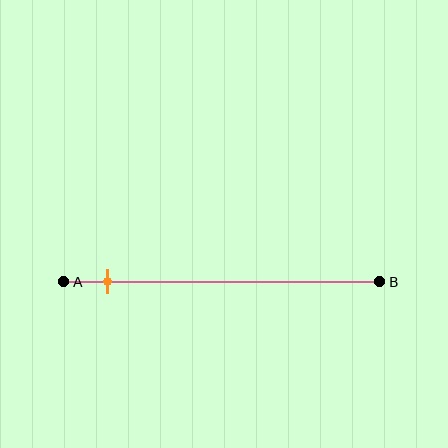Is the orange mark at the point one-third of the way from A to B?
No, the mark is at about 15% from A, not at the 33% one-third point.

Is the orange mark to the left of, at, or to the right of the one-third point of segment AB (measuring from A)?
The orange mark is to the left of the one-third point of segment AB.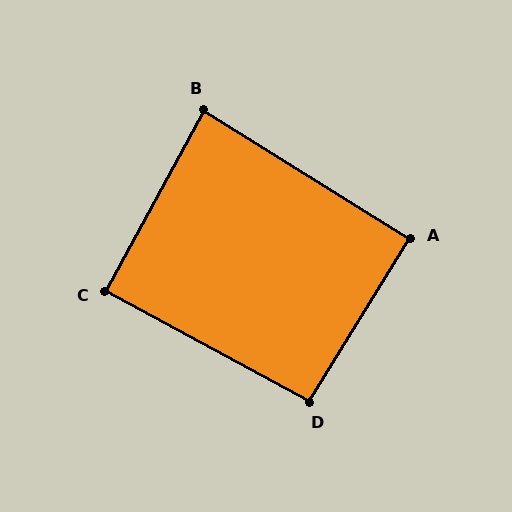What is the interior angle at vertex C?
Approximately 90 degrees (approximately right).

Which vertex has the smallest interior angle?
B, at approximately 87 degrees.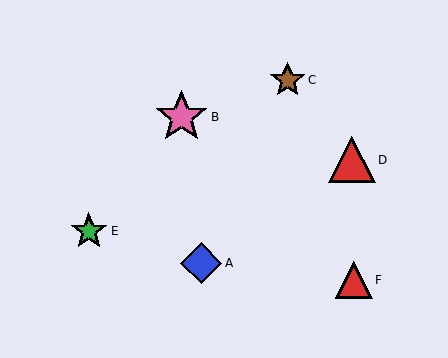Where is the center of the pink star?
The center of the pink star is at (181, 117).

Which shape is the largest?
The pink star (labeled B) is the largest.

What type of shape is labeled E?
Shape E is a green star.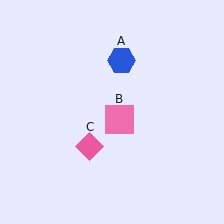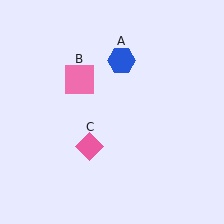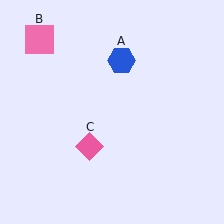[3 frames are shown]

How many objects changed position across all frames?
1 object changed position: pink square (object B).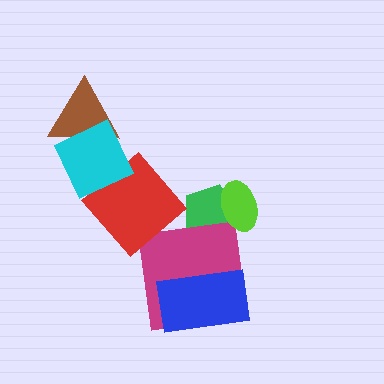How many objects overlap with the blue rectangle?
1 object overlaps with the blue rectangle.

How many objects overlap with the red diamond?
1 object overlaps with the red diamond.